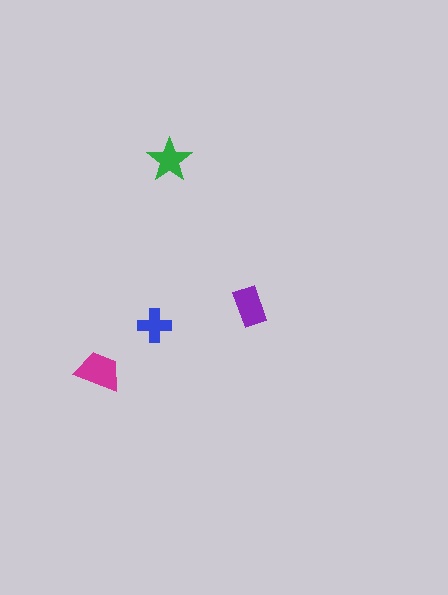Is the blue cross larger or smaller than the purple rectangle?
Smaller.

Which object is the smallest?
The blue cross.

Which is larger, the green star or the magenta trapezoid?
The magenta trapezoid.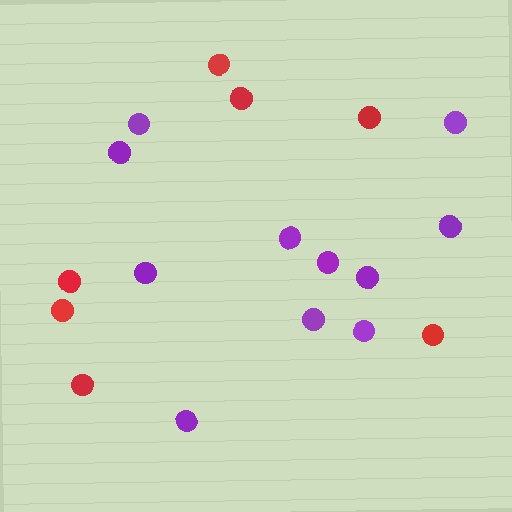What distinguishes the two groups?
There are 2 groups: one group of red circles (7) and one group of purple circles (11).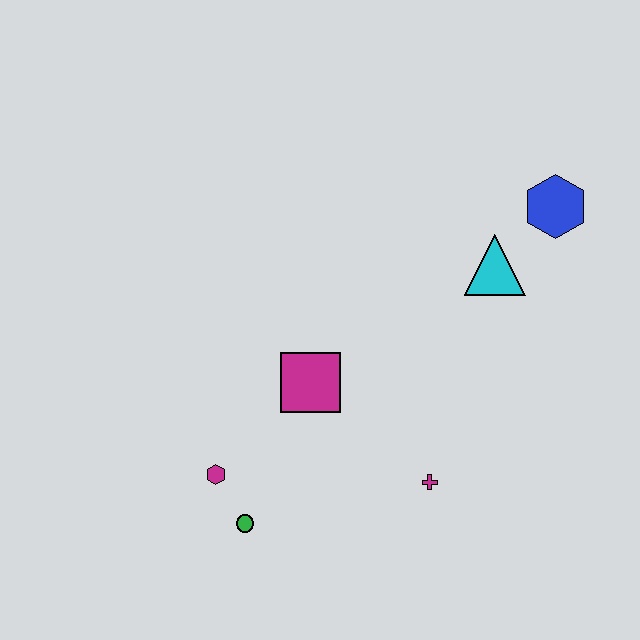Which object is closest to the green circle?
The magenta hexagon is closest to the green circle.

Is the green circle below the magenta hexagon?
Yes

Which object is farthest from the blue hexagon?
The green circle is farthest from the blue hexagon.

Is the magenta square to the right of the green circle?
Yes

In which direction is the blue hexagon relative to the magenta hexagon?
The blue hexagon is to the right of the magenta hexagon.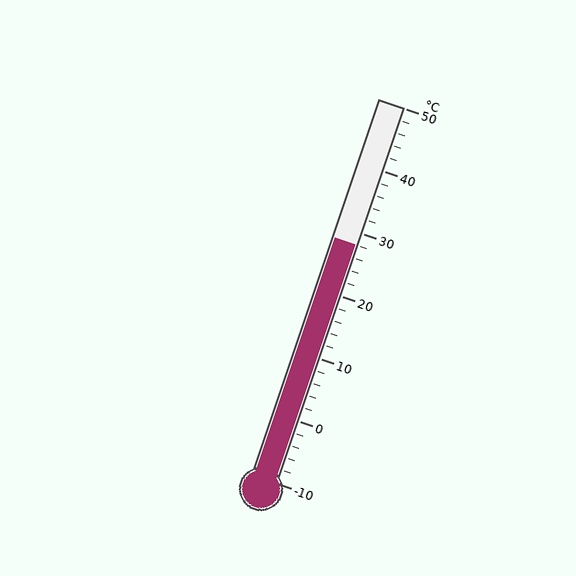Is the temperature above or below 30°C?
The temperature is below 30°C.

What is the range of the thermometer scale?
The thermometer scale ranges from -10°C to 50°C.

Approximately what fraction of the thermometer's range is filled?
The thermometer is filled to approximately 65% of its range.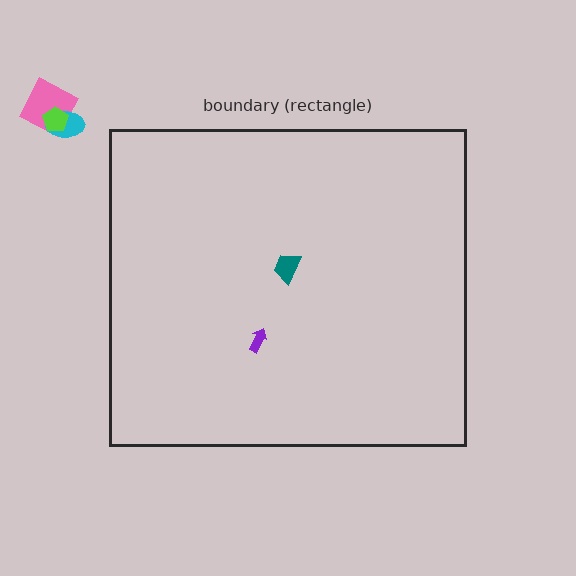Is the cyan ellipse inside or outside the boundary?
Outside.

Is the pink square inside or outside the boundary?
Outside.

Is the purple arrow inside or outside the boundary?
Inside.